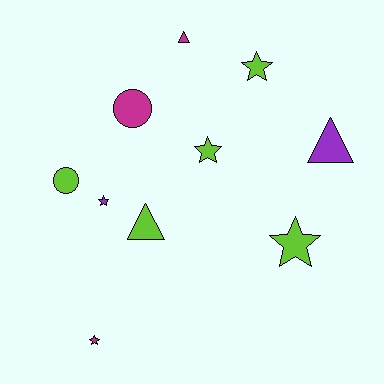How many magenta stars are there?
There is 1 magenta star.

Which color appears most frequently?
Lime, with 5 objects.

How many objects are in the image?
There are 10 objects.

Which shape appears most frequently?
Star, with 5 objects.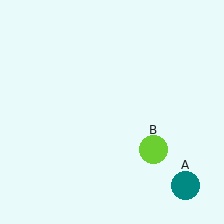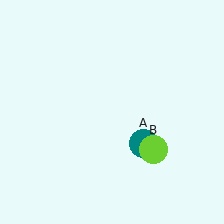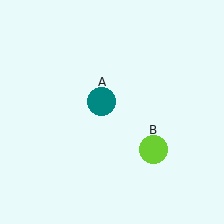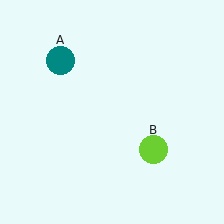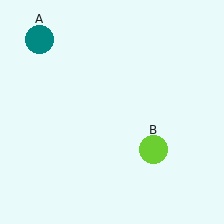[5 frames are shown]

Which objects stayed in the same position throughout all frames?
Lime circle (object B) remained stationary.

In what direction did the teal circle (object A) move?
The teal circle (object A) moved up and to the left.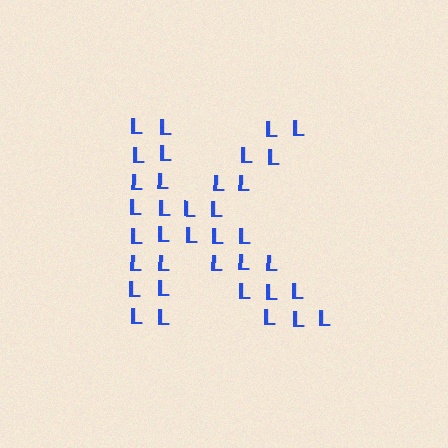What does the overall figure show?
The overall figure shows the letter K.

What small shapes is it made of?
It is made of small letter L's.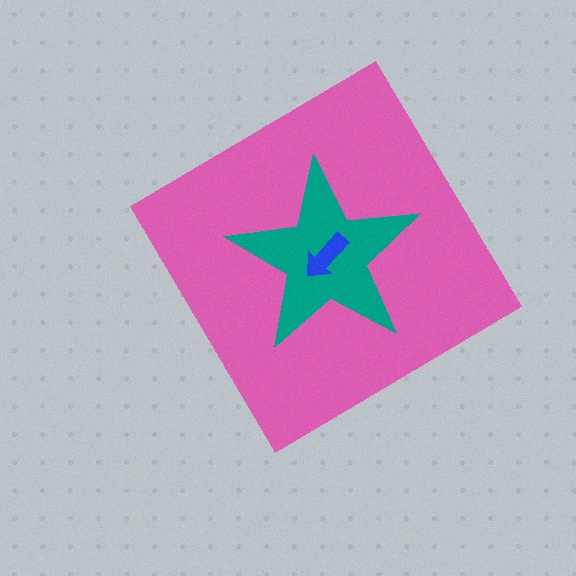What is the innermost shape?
The blue arrow.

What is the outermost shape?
The pink diamond.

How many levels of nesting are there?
3.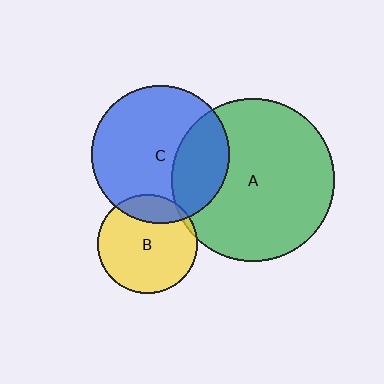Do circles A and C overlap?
Yes.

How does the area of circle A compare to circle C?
Approximately 1.4 times.